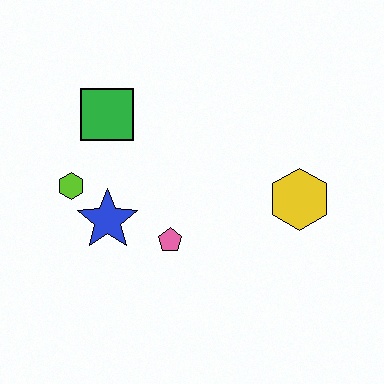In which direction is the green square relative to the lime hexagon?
The green square is above the lime hexagon.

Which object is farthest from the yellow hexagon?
The lime hexagon is farthest from the yellow hexagon.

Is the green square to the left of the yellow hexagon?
Yes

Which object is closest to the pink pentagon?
The blue star is closest to the pink pentagon.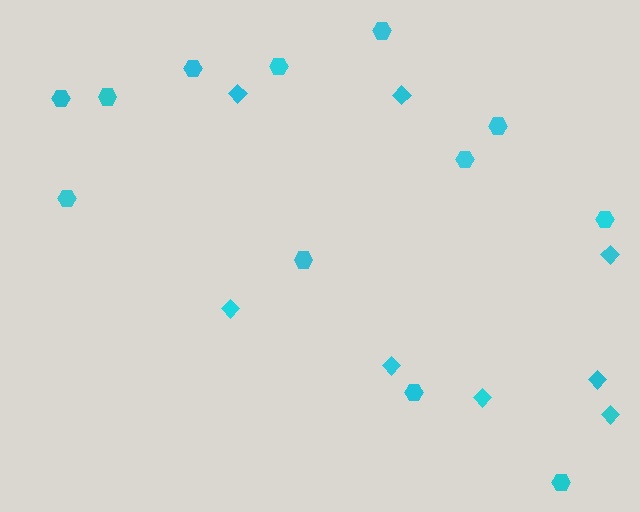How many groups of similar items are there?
There are 2 groups: one group of hexagons (12) and one group of diamonds (8).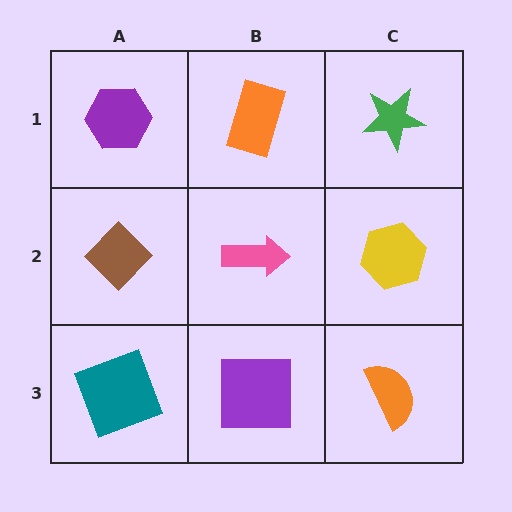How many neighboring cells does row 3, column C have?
2.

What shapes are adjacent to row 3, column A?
A brown diamond (row 2, column A), a purple square (row 3, column B).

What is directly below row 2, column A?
A teal square.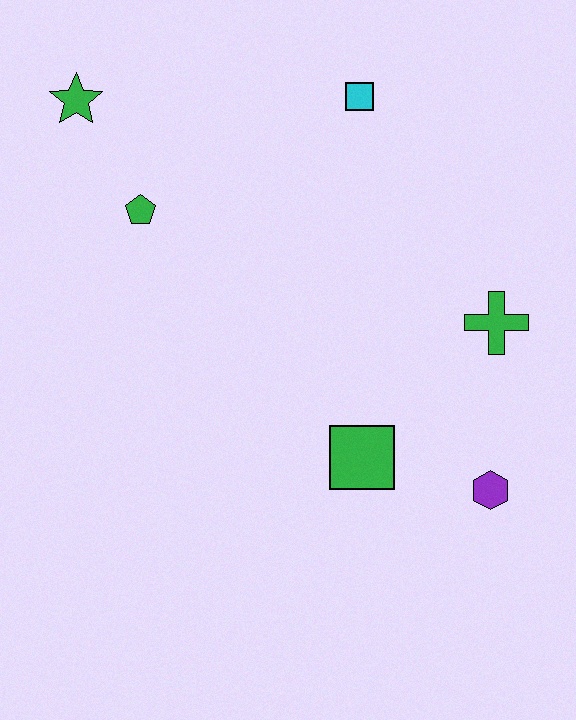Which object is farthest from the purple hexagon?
The green star is farthest from the purple hexagon.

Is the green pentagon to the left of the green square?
Yes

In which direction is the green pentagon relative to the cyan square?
The green pentagon is to the left of the cyan square.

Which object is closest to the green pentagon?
The green star is closest to the green pentagon.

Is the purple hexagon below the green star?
Yes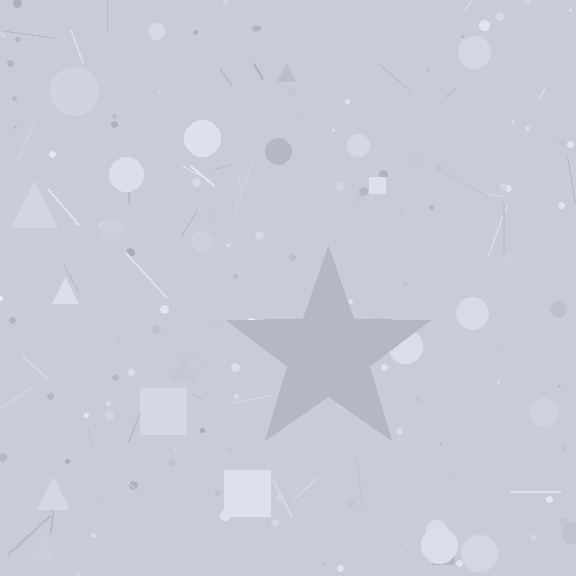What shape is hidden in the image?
A star is hidden in the image.